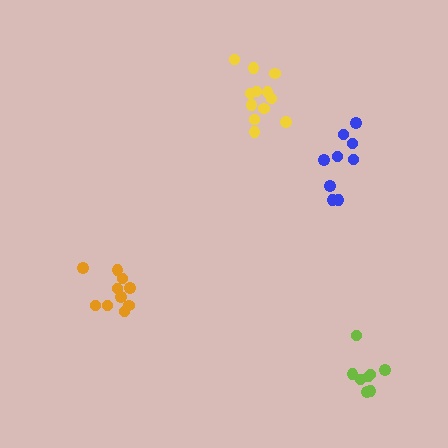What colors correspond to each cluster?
The clusters are colored: orange, yellow, blue, lime.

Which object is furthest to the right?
The lime cluster is rightmost.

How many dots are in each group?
Group 1: 10 dots, Group 2: 12 dots, Group 3: 9 dots, Group 4: 8 dots (39 total).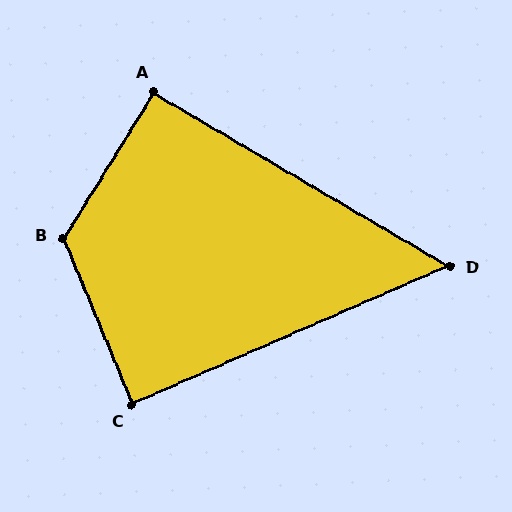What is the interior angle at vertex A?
Approximately 91 degrees (approximately right).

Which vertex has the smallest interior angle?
D, at approximately 54 degrees.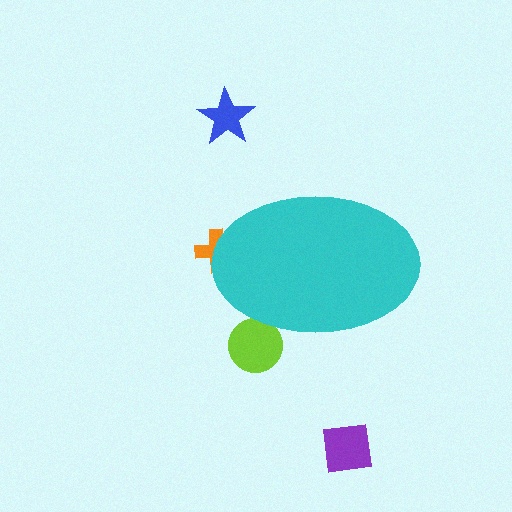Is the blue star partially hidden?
No, the blue star is fully visible.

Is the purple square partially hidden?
No, the purple square is fully visible.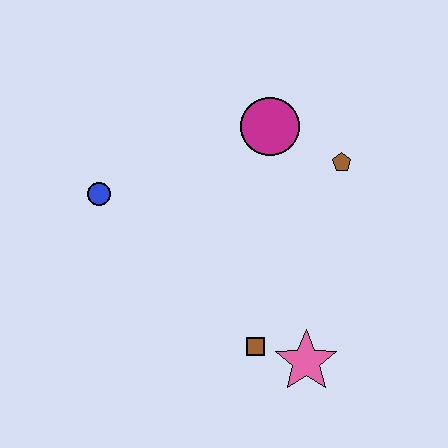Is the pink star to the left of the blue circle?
No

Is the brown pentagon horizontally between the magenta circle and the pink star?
No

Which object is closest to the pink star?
The brown square is closest to the pink star.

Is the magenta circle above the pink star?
Yes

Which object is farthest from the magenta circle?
The pink star is farthest from the magenta circle.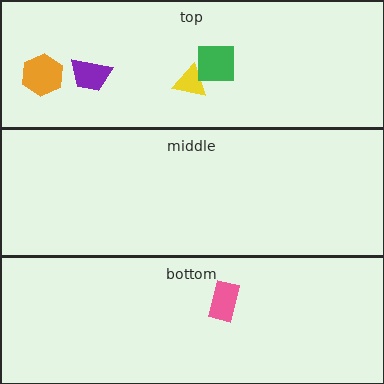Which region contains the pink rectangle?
The bottom region.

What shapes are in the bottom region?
The pink rectangle.